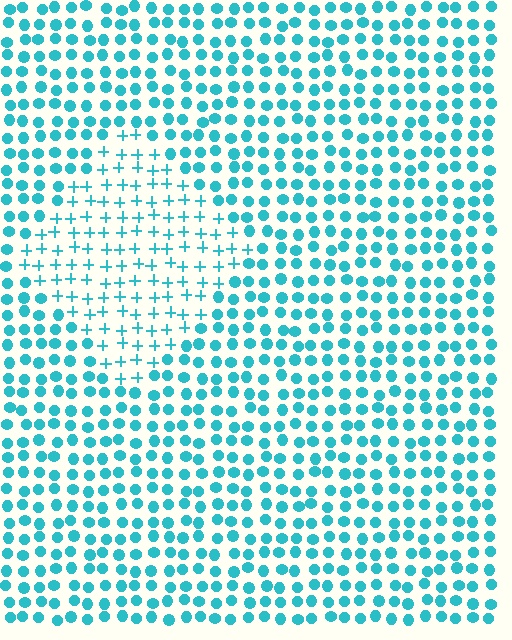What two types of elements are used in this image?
The image uses plus signs inside the diamond region and circles outside it.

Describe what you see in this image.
The image is filled with small cyan elements arranged in a uniform grid. A diamond-shaped region contains plus signs, while the surrounding area contains circles. The boundary is defined purely by the change in element shape.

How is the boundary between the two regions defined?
The boundary is defined by a change in element shape: plus signs inside vs. circles outside. All elements share the same color and spacing.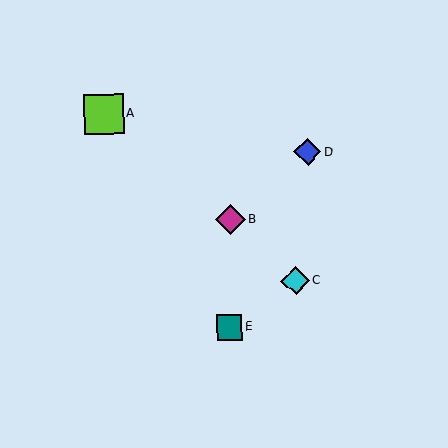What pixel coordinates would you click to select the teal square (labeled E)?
Click at (230, 327) to select the teal square E.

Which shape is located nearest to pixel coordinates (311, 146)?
The blue diamond (labeled D) at (308, 152) is nearest to that location.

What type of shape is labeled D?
Shape D is a blue diamond.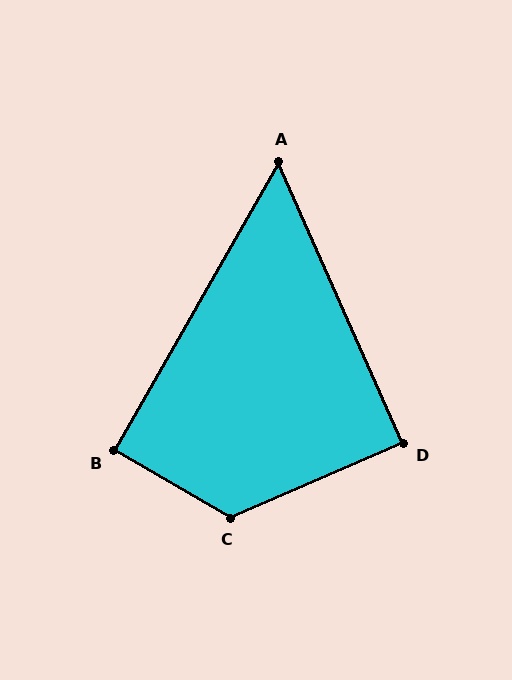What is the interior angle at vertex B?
Approximately 90 degrees (approximately right).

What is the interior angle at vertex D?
Approximately 90 degrees (approximately right).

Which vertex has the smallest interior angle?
A, at approximately 54 degrees.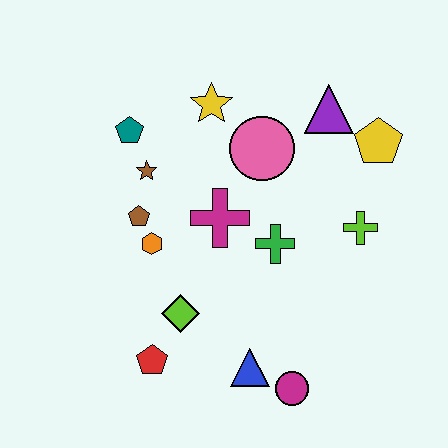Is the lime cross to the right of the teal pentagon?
Yes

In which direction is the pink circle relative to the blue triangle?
The pink circle is above the blue triangle.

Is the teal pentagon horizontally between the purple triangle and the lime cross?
No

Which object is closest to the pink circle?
The yellow star is closest to the pink circle.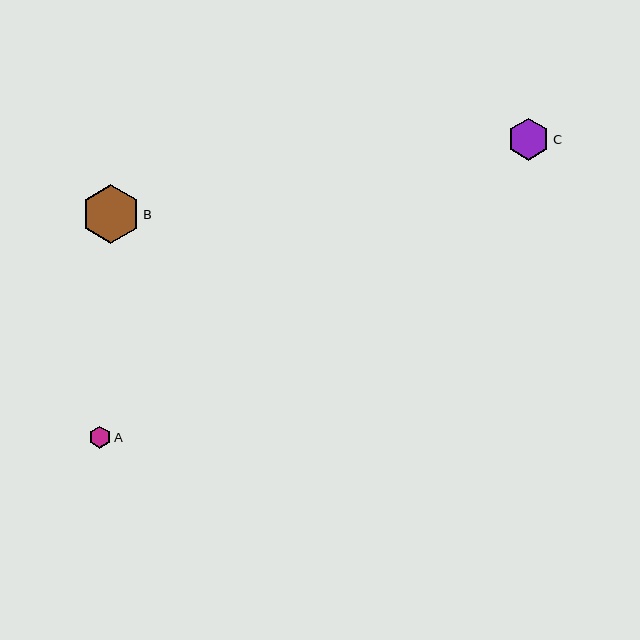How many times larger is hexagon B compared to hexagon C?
Hexagon B is approximately 1.4 times the size of hexagon C.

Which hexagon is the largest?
Hexagon B is the largest with a size of approximately 59 pixels.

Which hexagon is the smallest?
Hexagon A is the smallest with a size of approximately 22 pixels.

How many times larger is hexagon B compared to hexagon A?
Hexagon B is approximately 2.6 times the size of hexagon A.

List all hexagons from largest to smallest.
From largest to smallest: B, C, A.